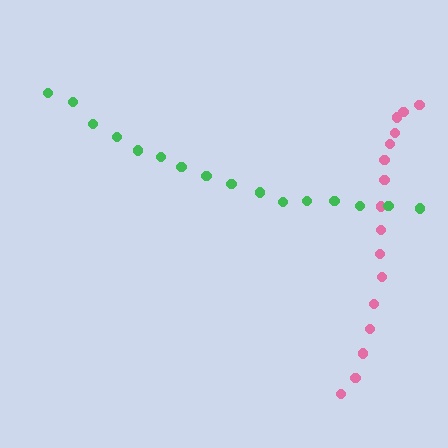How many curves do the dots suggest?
There are 2 distinct paths.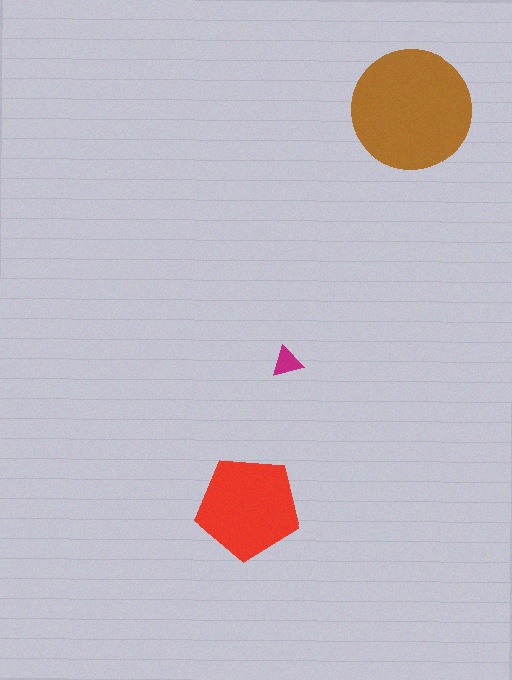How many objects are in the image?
There are 3 objects in the image.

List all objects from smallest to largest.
The magenta triangle, the red pentagon, the brown circle.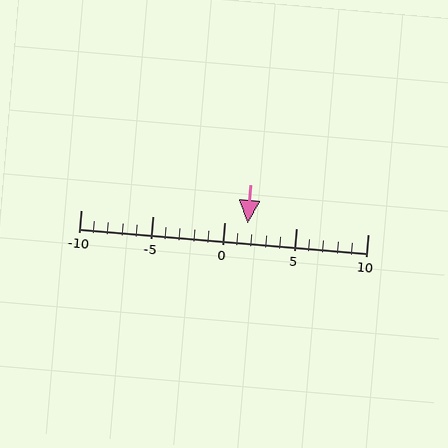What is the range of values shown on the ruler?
The ruler shows values from -10 to 10.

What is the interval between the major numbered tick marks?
The major tick marks are spaced 5 units apart.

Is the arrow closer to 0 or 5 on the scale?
The arrow is closer to 0.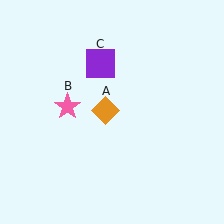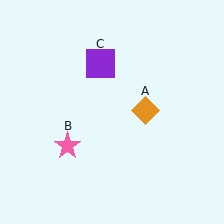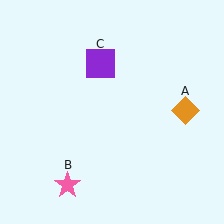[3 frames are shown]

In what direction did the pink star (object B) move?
The pink star (object B) moved down.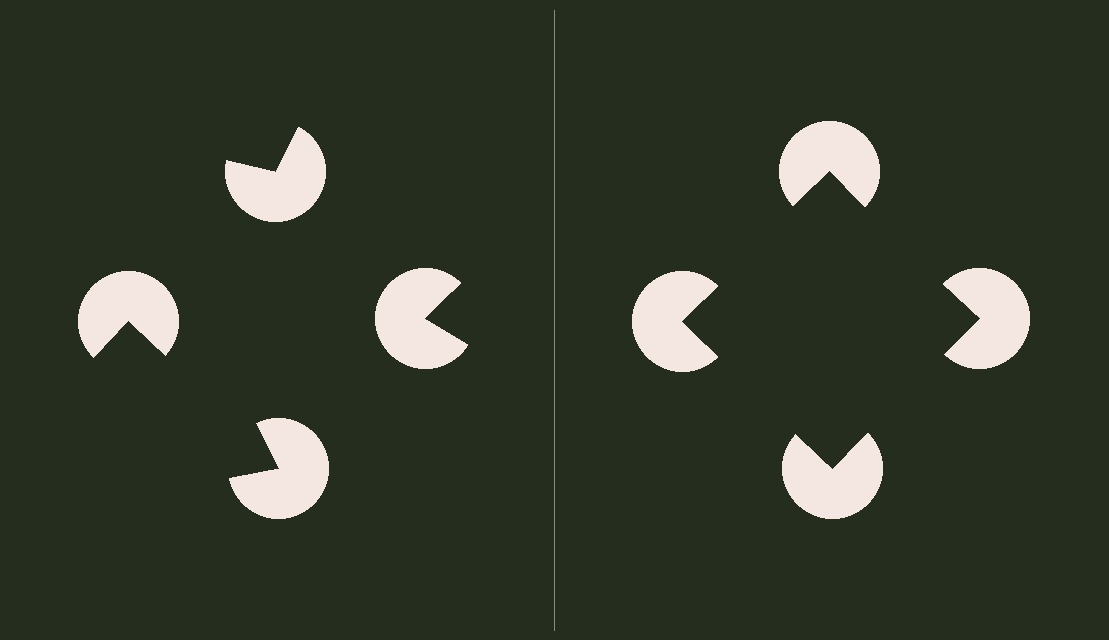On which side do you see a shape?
An illusory square appears on the right side. On the left side the wedge cuts are rotated, so no coherent shape forms.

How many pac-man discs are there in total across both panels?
8 — 4 on each side.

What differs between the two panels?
The pac-man discs are positioned identically on both sides; only the wedge orientations differ. On the right they align to a square; on the left they are misaligned.